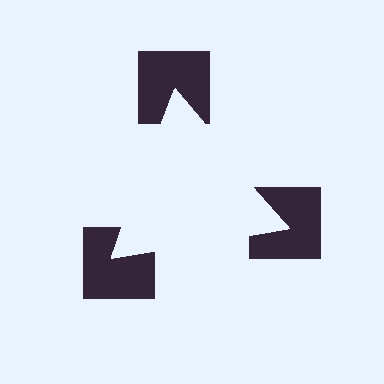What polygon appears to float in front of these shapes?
An illusory triangle — its edges are inferred from the aligned wedge cuts in the notched squares, not physically drawn.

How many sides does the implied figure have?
3 sides.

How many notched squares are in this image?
There are 3 — one at each vertex of the illusory triangle.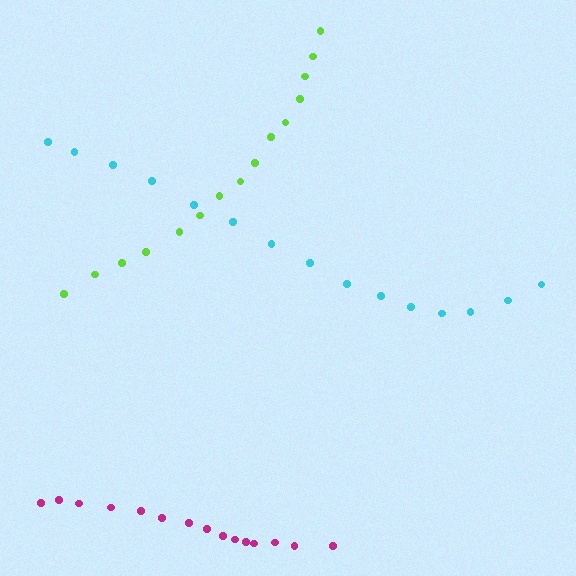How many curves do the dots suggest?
There are 3 distinct paths.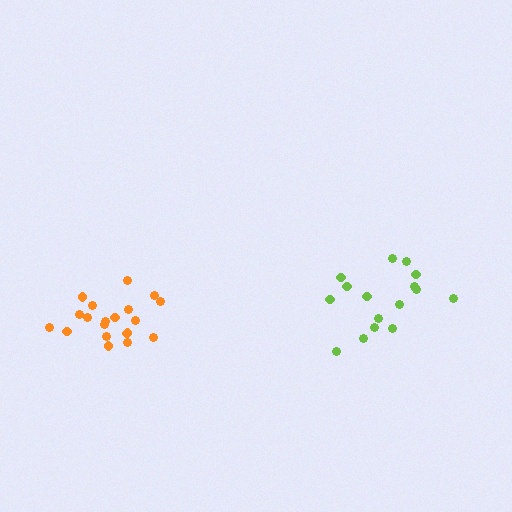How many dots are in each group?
Group 1: 16 dots, Group 2: 20 dots (36 total).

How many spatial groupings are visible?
There are 2 spatial groupings.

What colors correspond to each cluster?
The clusters are colored: lime, orange.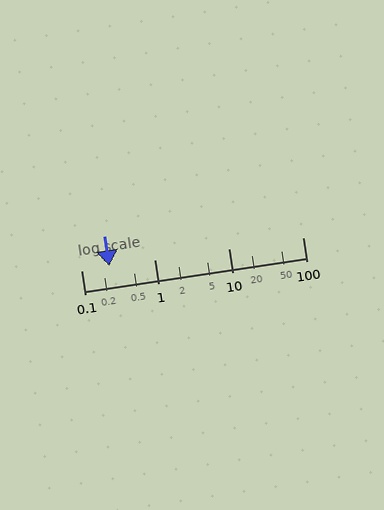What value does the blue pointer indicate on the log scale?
The pointer indicates approximately 0.24.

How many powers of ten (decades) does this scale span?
The scale spans 3 decades, from 0.1 to 100.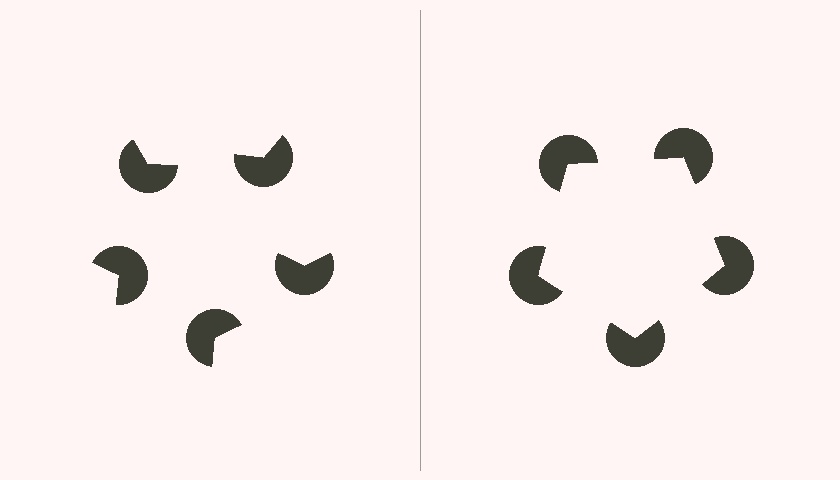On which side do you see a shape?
An illusory pentagon appears on the right side. On the left side the wedge cuts are rotated, so no coherent shape forms.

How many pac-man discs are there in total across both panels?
10 — 5 on each side.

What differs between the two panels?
The pac-man discs are positioned identically on both sides; only the wedge orientations differ. On the right they align to a pentagon; on the left they are misaligned.